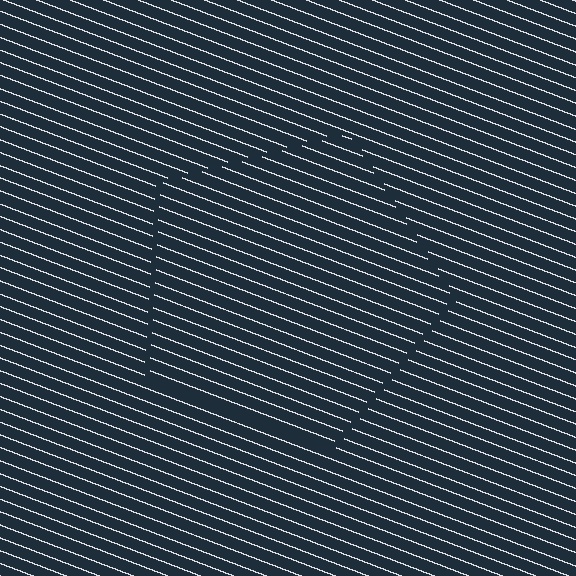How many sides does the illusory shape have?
5 sides — the line-ends trace a pentagon.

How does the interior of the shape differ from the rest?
The interior of the shape contains the same grating, shifted by half a period — the contour is defined by the phase discontinuity where line-ends from the inner and outer gratings abut.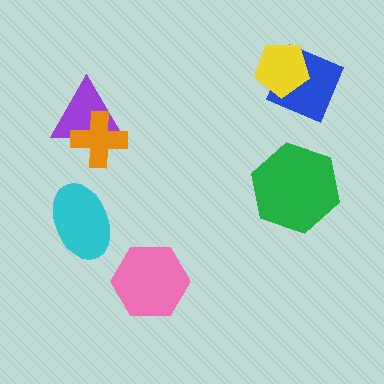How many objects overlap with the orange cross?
1 object overlaps with the orange cross.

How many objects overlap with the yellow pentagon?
1 object overlaps with the yellow pentagon.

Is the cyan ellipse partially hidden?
No, no other shape covers it.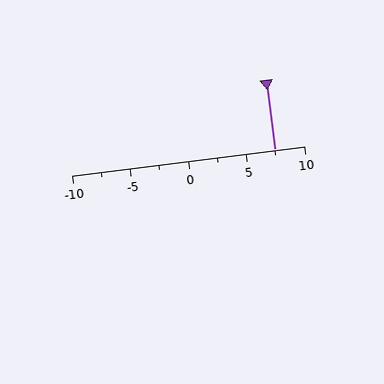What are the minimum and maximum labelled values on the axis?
The axis runs from -10 to 10.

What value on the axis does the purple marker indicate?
The marker indicates approximately 7.5.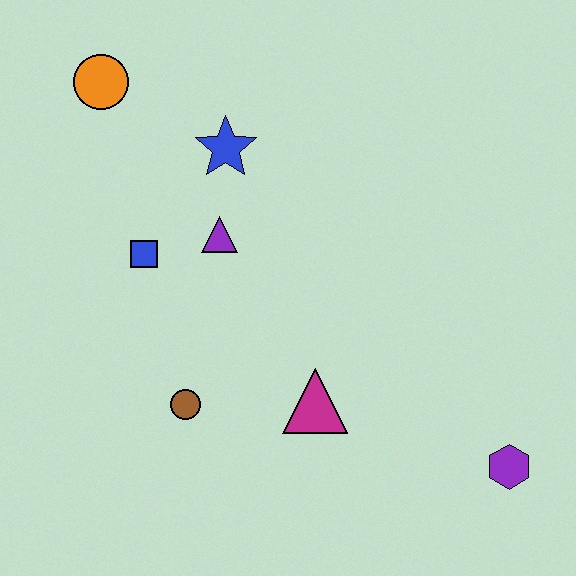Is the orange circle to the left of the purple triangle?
Yes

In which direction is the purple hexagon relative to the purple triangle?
The purple hexagon is to the right of the purple triangle.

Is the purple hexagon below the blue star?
Yes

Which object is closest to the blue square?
The purple triangle is closest to the blue square.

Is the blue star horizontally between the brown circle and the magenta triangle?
Yes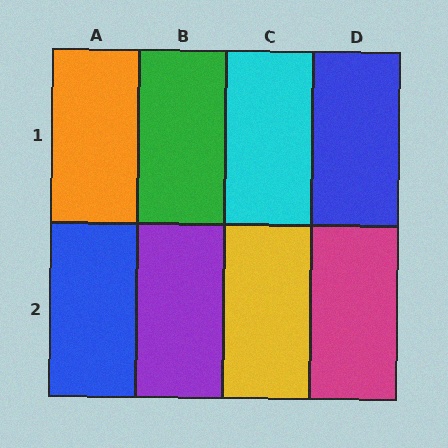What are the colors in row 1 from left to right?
Orange, green, cyan, blue.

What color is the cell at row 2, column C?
Yellow.